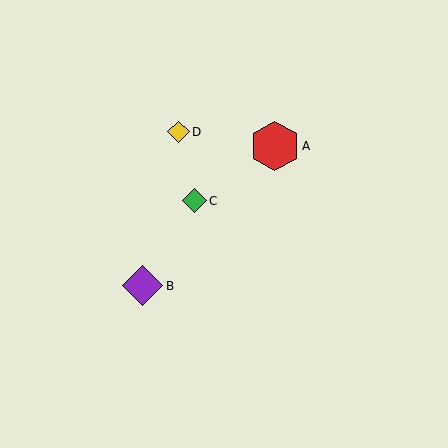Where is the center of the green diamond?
The center of the green diamond is at (195, 201).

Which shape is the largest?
The red hexagon (labeled A) is the largest.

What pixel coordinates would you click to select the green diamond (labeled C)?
Click at (195, 201) to select the green diamond C.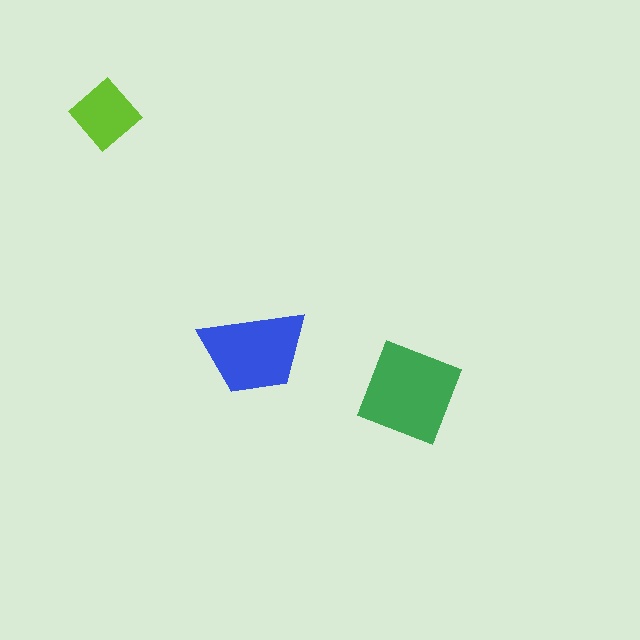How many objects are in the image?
There are 3 objects in the image.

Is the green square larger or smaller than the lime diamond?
Larger.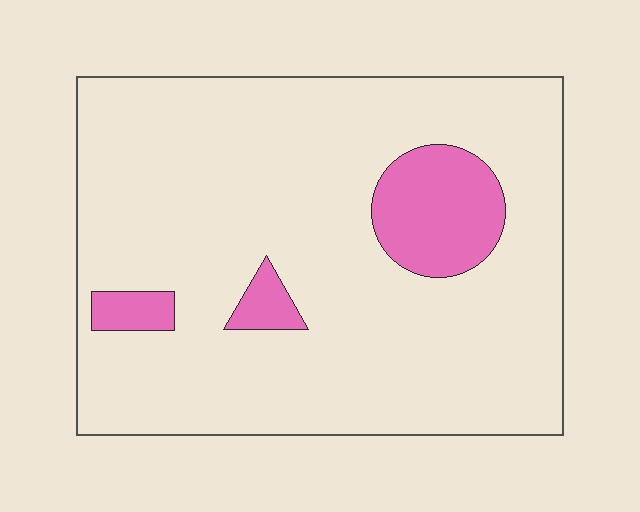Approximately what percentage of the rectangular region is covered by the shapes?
Approximately 10%.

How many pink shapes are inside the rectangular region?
3.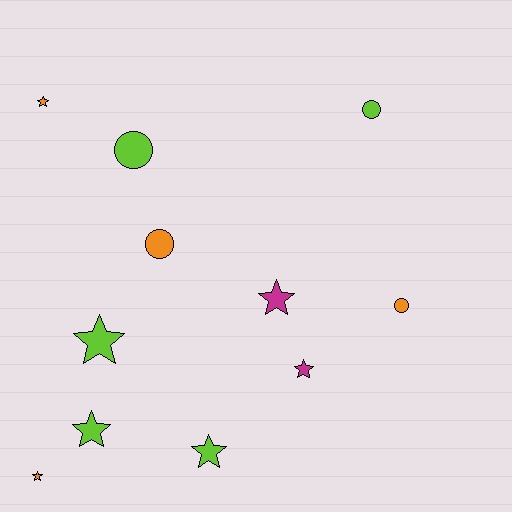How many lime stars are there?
There are 3 lime stars.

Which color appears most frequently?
Lime, with 5 objects.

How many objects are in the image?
There are 11 objects.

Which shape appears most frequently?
Star, with 7 objects.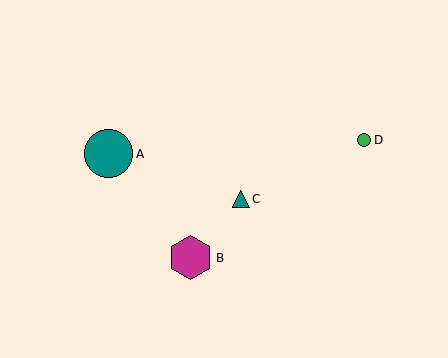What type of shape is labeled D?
Shape D is a green circle.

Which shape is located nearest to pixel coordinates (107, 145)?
The teal circle (labeled A) at (109, 154) is nearest to that location.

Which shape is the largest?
The teal circle (labeled A) is the largest.